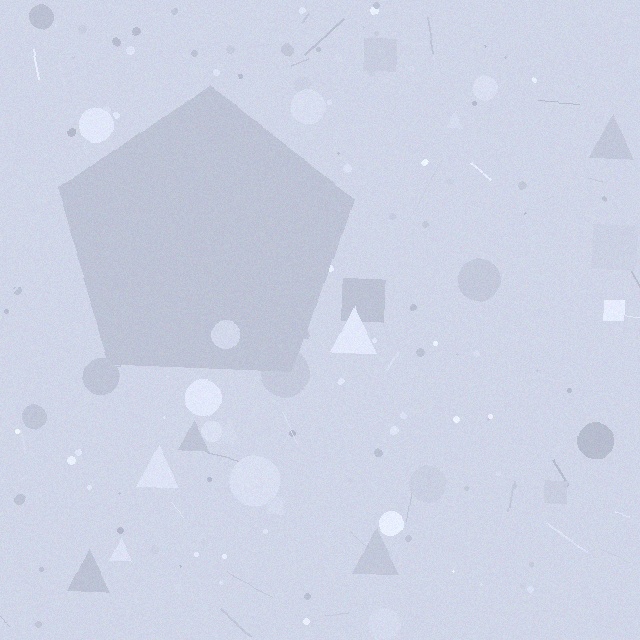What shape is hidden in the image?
A pentagon is hidden in the image.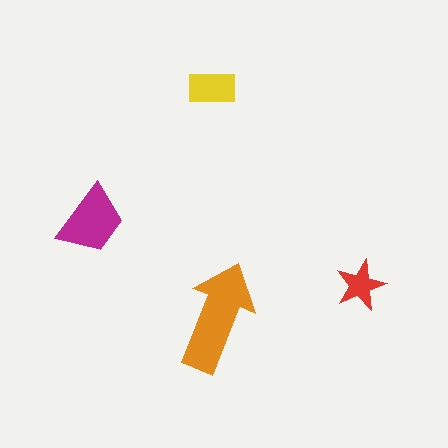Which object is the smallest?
The red star.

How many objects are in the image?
There are 4 objects in the image.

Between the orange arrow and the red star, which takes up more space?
The orange arrow.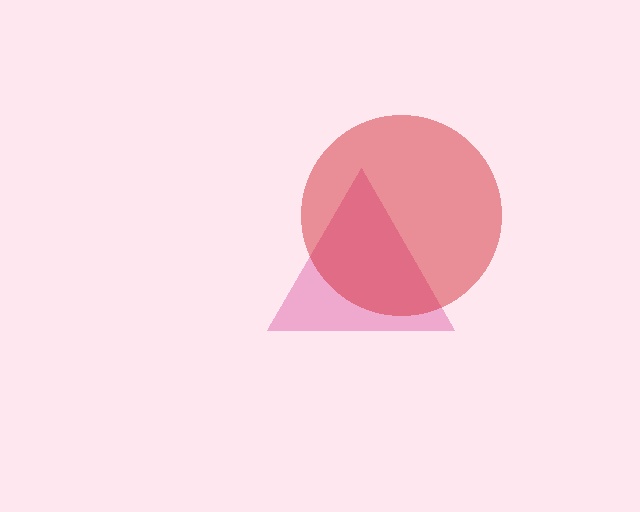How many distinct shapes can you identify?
There are 2 distinct shapes: a pink triangle, a red circle.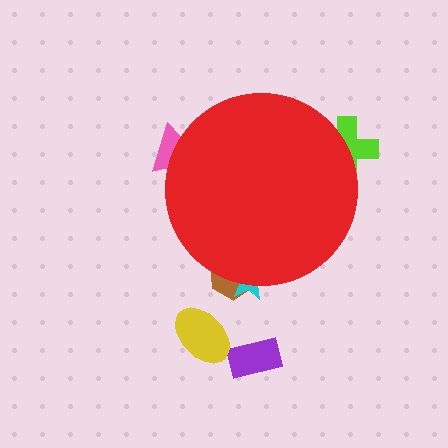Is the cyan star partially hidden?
Yes, the cyan star is partially hidden behind the red circle.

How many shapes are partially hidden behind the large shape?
4 shapes are partially hidden.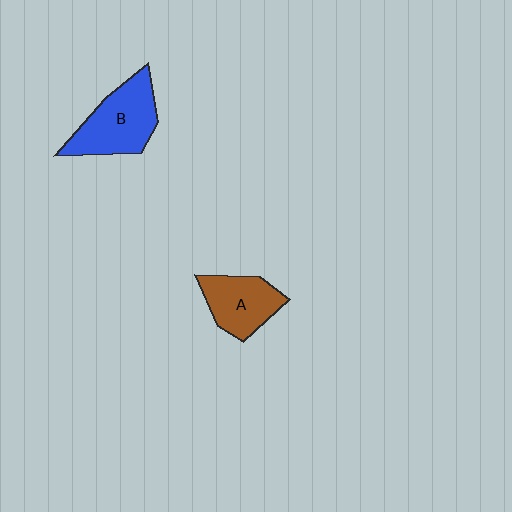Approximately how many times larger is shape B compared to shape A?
Approximately 1.3 times.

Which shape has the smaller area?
Shape A (brown).